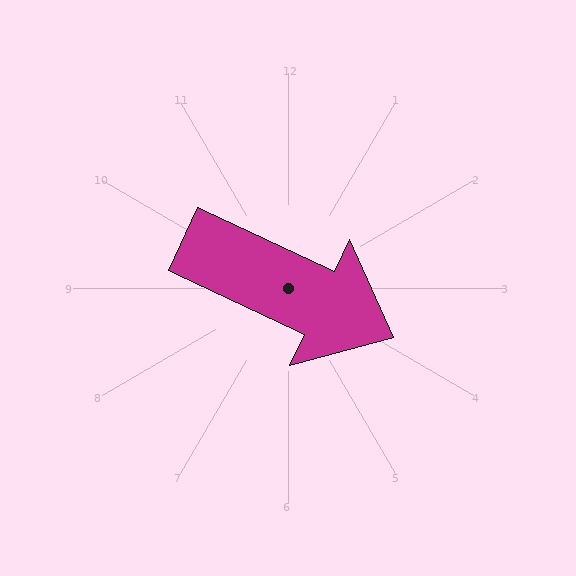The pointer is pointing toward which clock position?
Roughly 4 o'clock.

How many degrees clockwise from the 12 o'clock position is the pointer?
Approximately 115 degrees.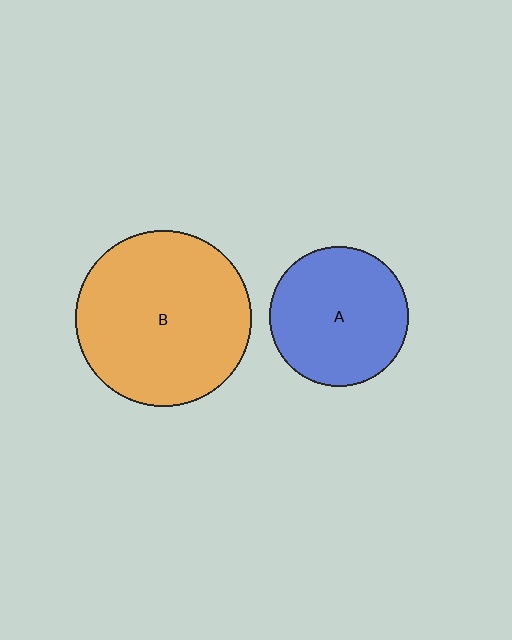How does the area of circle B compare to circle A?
Approximately 1.6 times.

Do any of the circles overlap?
No, none of the circles overlap.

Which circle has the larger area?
Circle B (orange).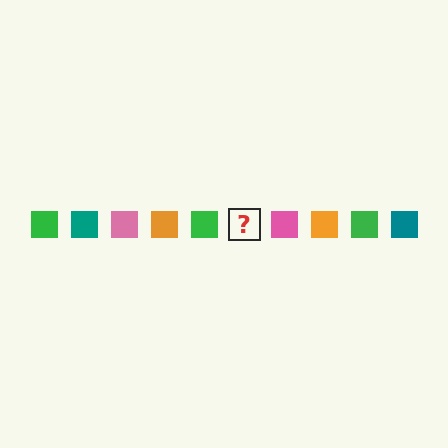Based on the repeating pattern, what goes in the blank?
The blank should be a teal square.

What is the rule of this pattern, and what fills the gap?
The rule is that the pattern cycles through green, teal, pink, orange squares. The gap should be filled with a teal square.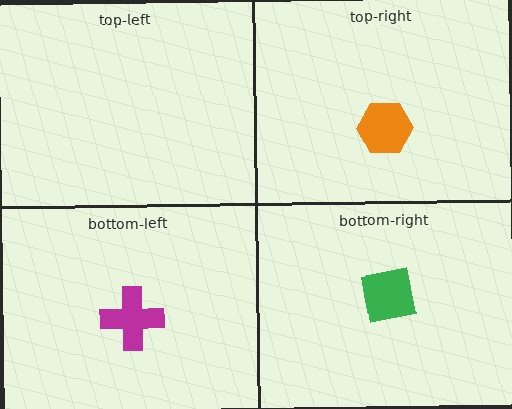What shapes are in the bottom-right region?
The green square.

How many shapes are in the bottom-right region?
1.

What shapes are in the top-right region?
The orange hexagon.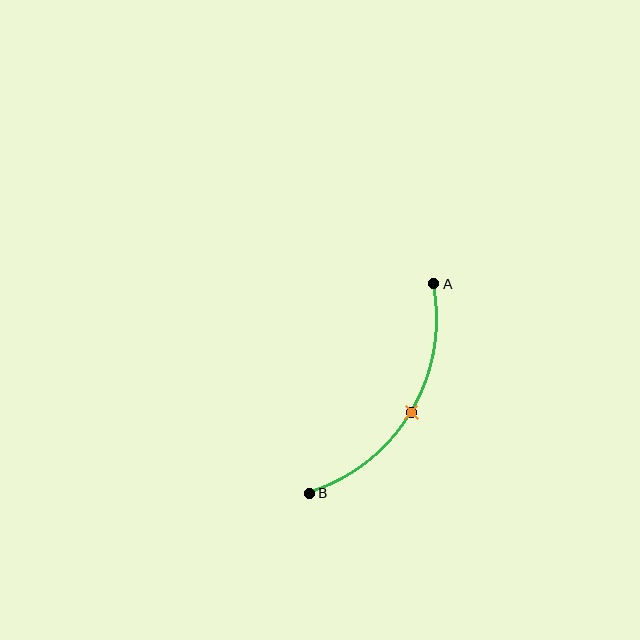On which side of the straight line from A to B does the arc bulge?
The arc bulges to the right of the straight line connecting A and B.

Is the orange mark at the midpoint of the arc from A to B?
Yes. The orange mark lies on the arc at equal arc-length from both A and B — it is the arc midpoint.